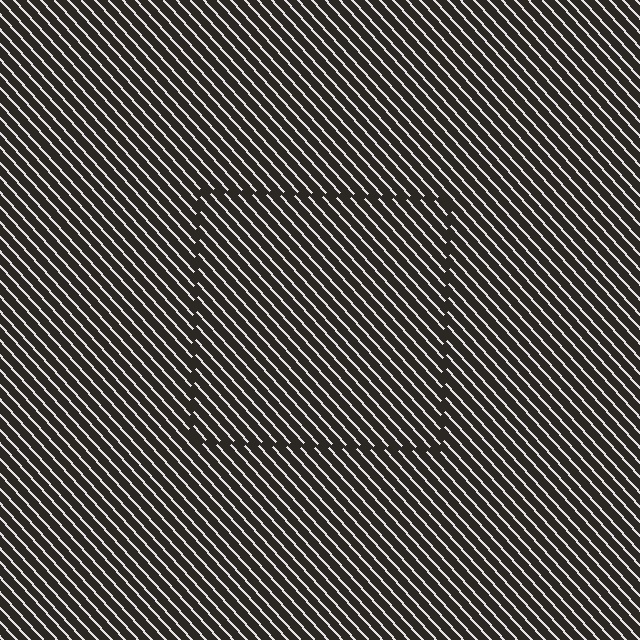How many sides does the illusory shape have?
4 sides — the line-ends trace a square.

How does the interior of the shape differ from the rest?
The interior of the shape contains the same grating, shifted by half a period — the contour is defined by the phase discontinuity where line-ends from the inner and outer gratings abut.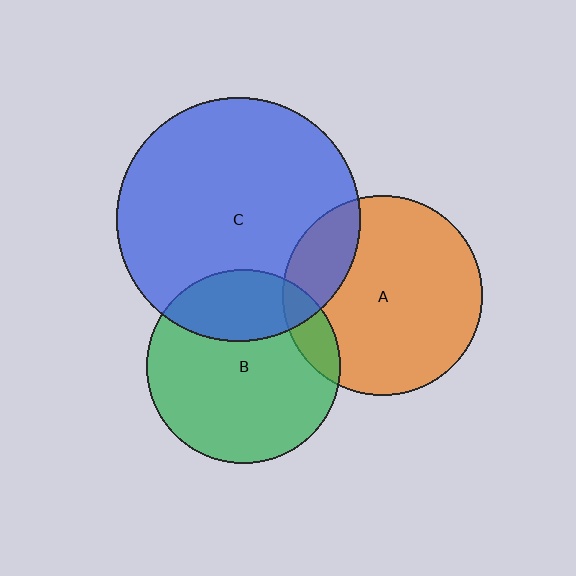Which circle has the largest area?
Circle C (blue).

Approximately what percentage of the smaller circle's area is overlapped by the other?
Approximately 20%.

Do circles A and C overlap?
Yes.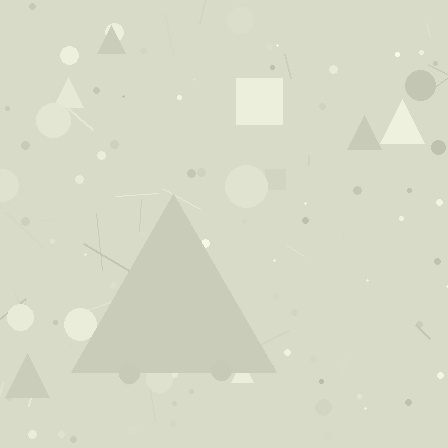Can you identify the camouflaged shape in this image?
The camouflaged shape is a triangle.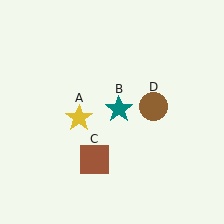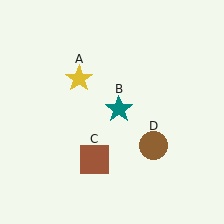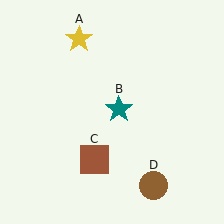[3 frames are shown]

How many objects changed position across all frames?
2 objects changed position: yellow star (object A), brown circle (object D).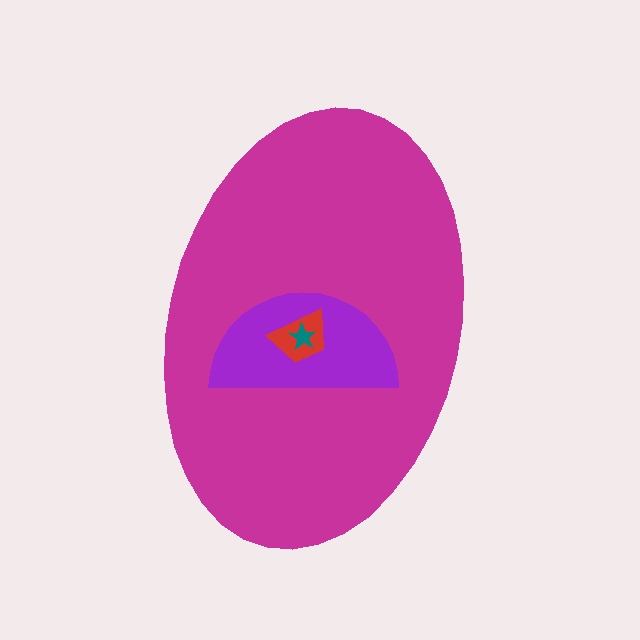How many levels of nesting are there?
4.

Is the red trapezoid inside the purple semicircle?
Yes.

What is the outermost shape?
The magenta ellipse.